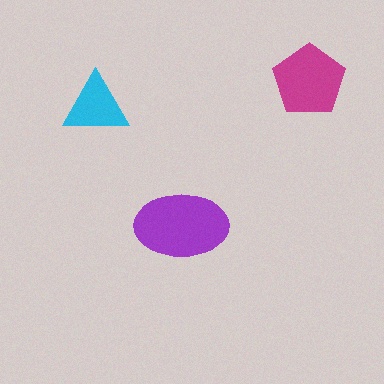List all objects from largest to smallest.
The purple ellipse, the magenta pentagon, the cyan triangle.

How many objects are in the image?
There are 3 objects in the image.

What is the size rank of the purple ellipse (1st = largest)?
1st.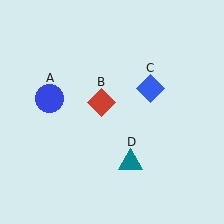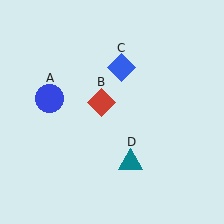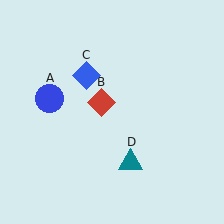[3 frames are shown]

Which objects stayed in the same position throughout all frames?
Blue circle (object A) and red diamond (object B) and teal triangle (object D) remained stationary.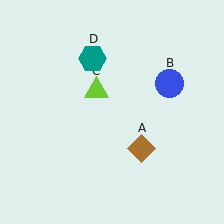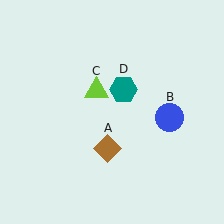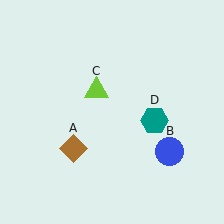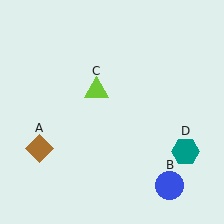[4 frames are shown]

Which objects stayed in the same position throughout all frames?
Lime triangle (object C) remained stationary.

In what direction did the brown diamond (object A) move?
The brown diamond (object A) moved left.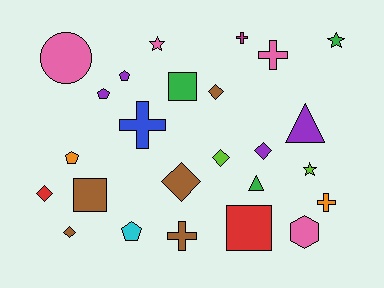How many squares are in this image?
There are 3 squares.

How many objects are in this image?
There are 25 objects.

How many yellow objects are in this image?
There are no yellow objects.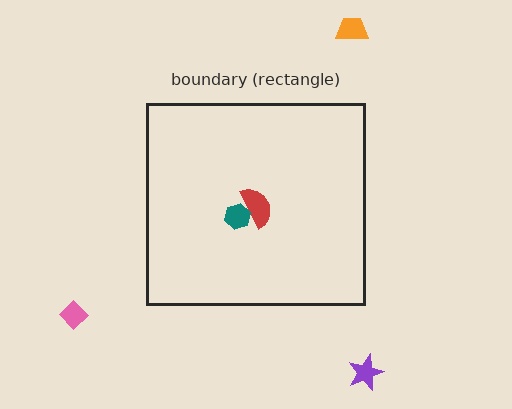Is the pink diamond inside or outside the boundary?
Outside.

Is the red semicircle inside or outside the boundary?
Inside.